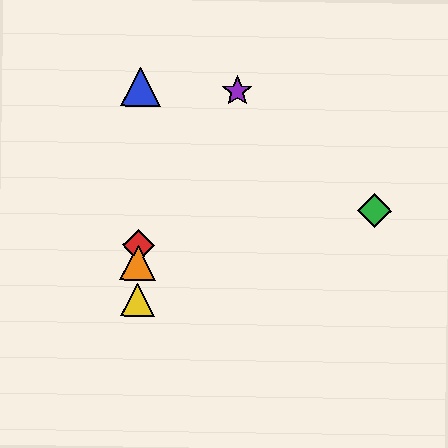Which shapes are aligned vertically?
The red diamond, the blue triangle, the yellow triangle, the orange triangle are aligned vertically.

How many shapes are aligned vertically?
4 shapes (the red diamond, the blue triangle, the yellow triangle, the orange triangle) are aligned vertically.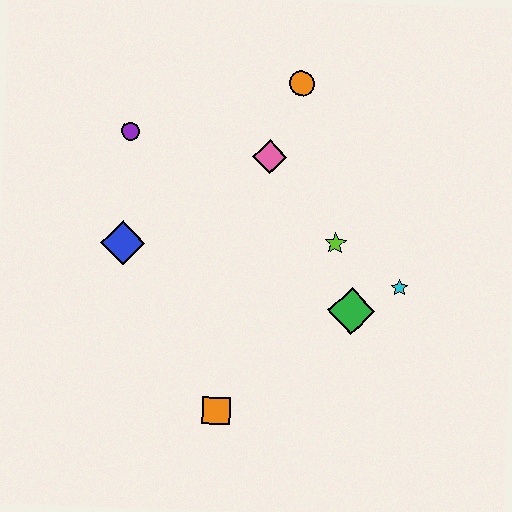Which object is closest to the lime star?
The green diamond is closest to the lime star.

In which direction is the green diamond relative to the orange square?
The green diamond is to the right of the orange square.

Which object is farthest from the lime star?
The purple circle is farthest from the lime star.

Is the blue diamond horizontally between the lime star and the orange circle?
No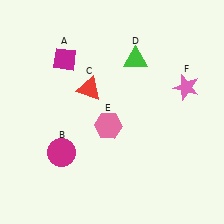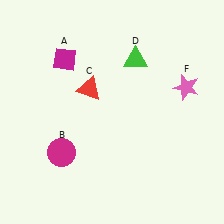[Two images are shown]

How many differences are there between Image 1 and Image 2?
There is 1 difference between the two images.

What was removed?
The pink hexagon (E) was removed in Image 2.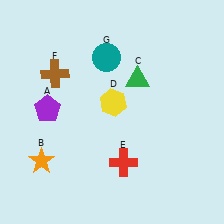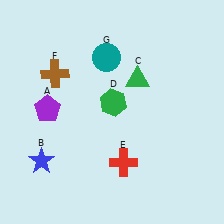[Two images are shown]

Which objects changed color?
B changed from orange to blue. D changed from yellow to green.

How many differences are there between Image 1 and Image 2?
There are 2 differences between the two images.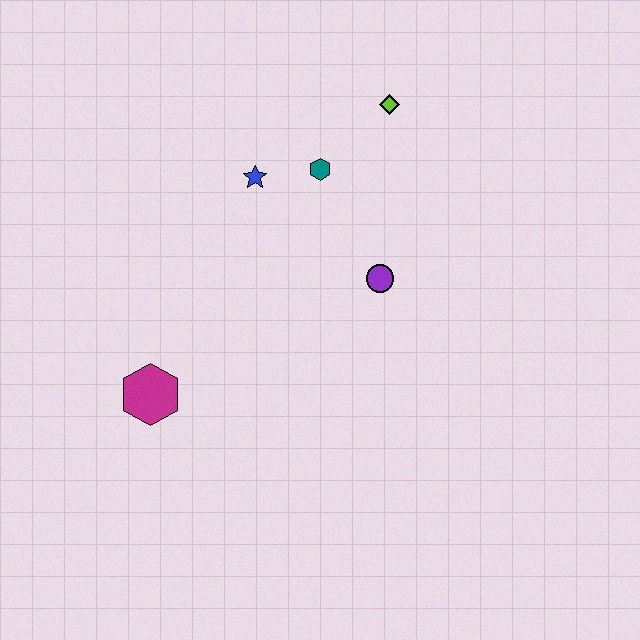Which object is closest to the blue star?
The teal hexagon is closest to the blue star.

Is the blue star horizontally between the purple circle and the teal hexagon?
No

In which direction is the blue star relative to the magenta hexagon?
The blue star is above the magenta hexagon.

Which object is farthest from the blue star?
The magenta hexagon is farthest from the blue star.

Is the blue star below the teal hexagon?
Yes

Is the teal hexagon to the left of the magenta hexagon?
No